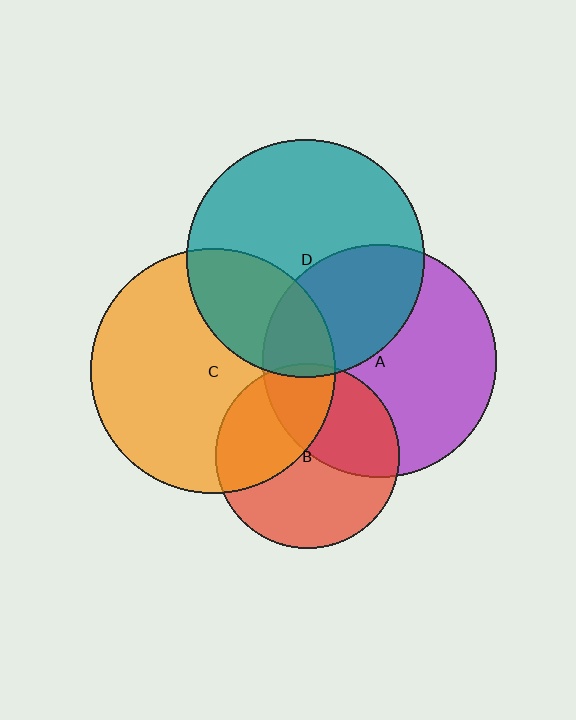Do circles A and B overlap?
Yes.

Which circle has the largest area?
Circle C (orange).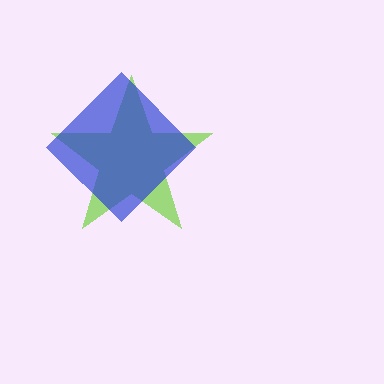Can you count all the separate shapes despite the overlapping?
Yes, there are 2 separate shapes.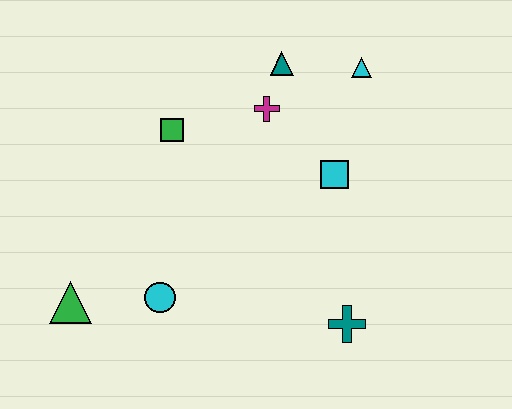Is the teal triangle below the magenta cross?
No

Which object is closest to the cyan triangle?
The teal triangle is closest to the cyan triangle.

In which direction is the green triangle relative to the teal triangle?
The green triangle is below the teal triangle.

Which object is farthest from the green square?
The teal cross is farthest from the green square.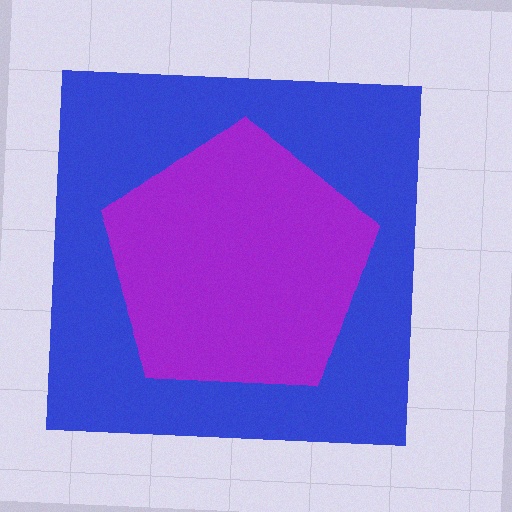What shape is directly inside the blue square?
The purple pentagon.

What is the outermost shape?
The blue square.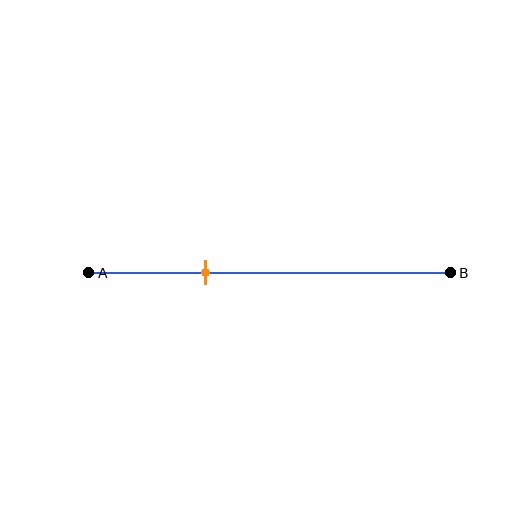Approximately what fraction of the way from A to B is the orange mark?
The orange mark is approximately 30% of the way from A to B.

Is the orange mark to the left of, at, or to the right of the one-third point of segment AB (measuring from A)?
The orange mark is approximately at the one-third point of segment AB.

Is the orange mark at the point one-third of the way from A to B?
Yes, the mark is approximately at the one-third point.